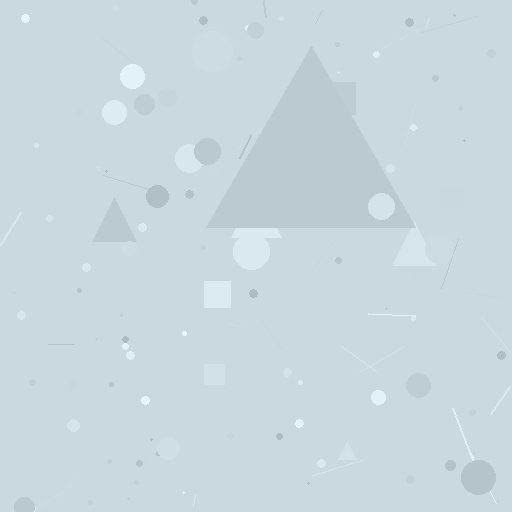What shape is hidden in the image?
A triangle is hidden in the image.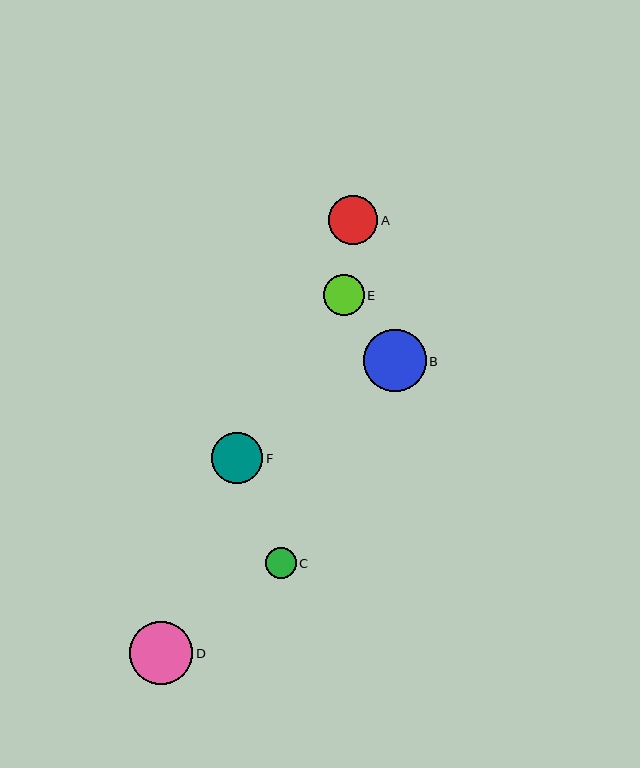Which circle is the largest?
Circle D is the largest with a size of approximately 63 pixels.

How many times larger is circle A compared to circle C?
Circle A is approximately 1.6 times the size of circle C.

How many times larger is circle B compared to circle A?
Circle B is approximately 1.3 times the size of circle A.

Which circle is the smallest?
Circle C is the smallest with a size of approximately 31 pixels.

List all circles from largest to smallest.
From largest to smallest: D, B, F, A, E, C.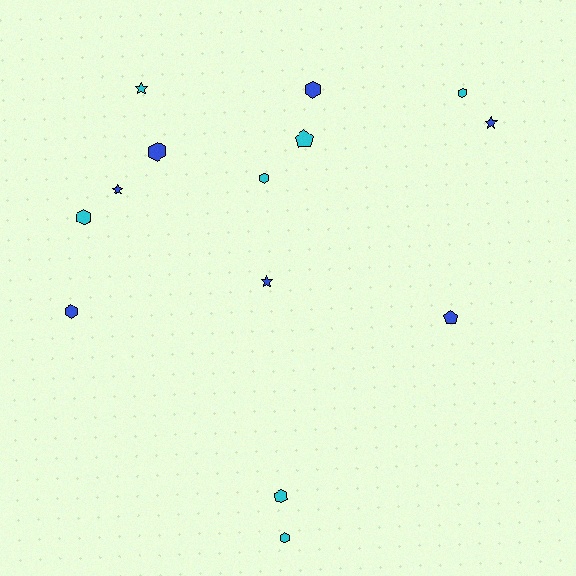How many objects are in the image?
There are 14 objects.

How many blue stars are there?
There are 3 blue stars.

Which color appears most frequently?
Blue, with 7 objects.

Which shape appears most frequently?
Hexagon, with 8 objects.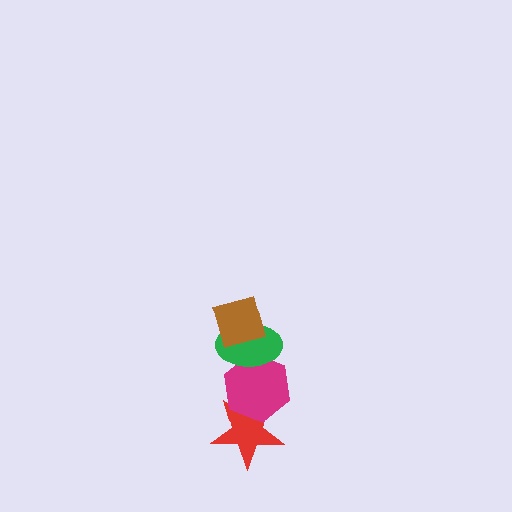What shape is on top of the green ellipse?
The brown diamond is on top of the green ellipse.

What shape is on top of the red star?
The magenta hexagon is on top of the red star.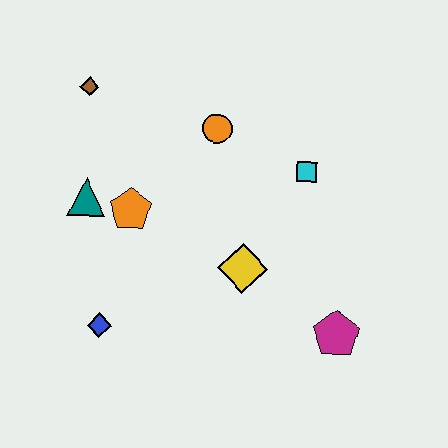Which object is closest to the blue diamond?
The orange pentagon is closest to the blue diamond.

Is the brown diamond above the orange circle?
Yes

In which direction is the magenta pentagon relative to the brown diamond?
The magenta pentagon is to the right of the brown diamond.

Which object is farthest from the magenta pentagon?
The brown diamond is farthest from the magenta pentagon.